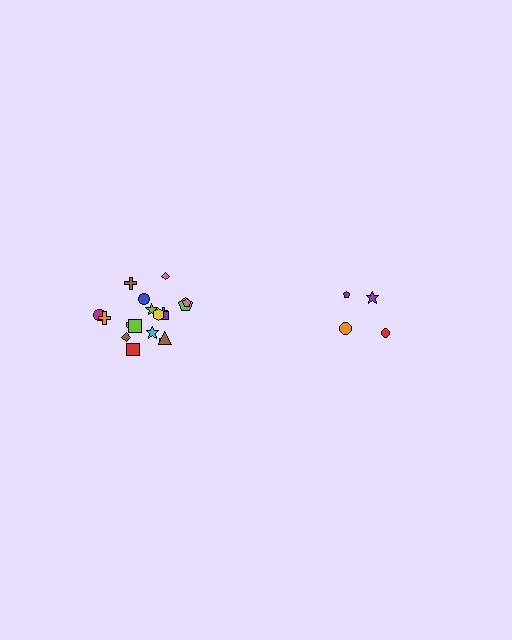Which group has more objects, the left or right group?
The left group.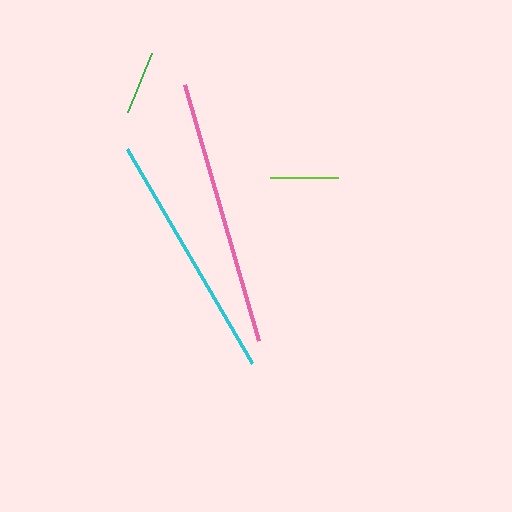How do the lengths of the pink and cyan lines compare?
The pink and cyan lines are approximately the same length.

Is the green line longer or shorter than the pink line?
The pink line is longer than the green line.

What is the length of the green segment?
The green segment is approximately 64 pixels long.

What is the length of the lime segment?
The lime segment is approximately 68 pixels long.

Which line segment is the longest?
The pink line is the longest at approximately 267 pixels.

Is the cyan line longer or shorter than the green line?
The cyan line is longer than the green line.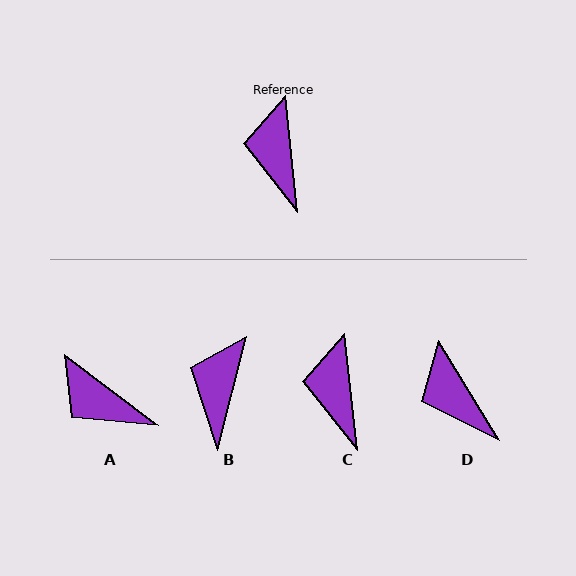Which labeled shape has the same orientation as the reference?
C.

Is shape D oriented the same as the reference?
No, it is off by about 25 degrees.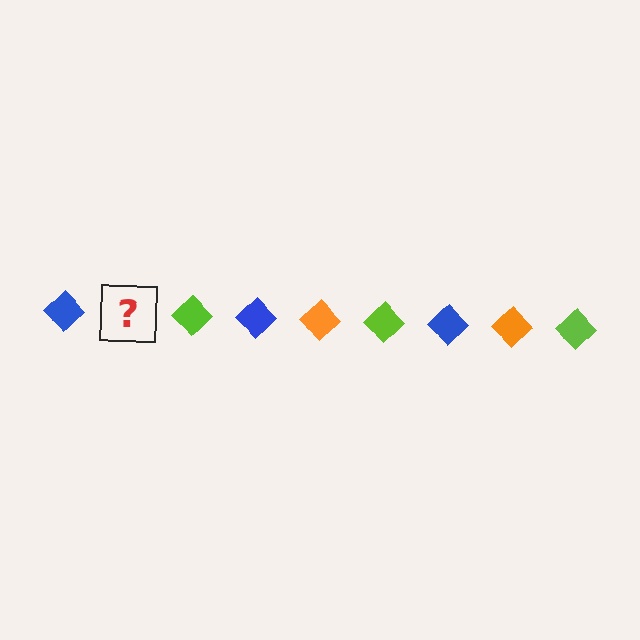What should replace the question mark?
The question mark should be replaced with an orange diamond.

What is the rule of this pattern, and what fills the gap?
The rule is that the pattern cycles through blue, orange, lime diamonds. The gap should be filled with an orange diamond.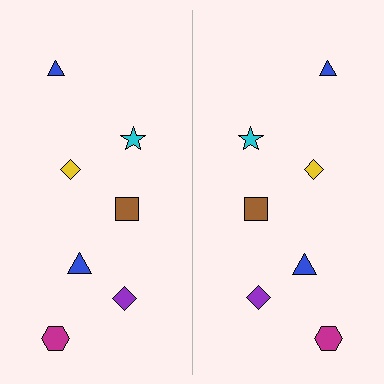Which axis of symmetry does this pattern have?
The pattern has a vertical axis of symmetry running through the center of the image.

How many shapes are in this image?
There are 14 shapes in this image.